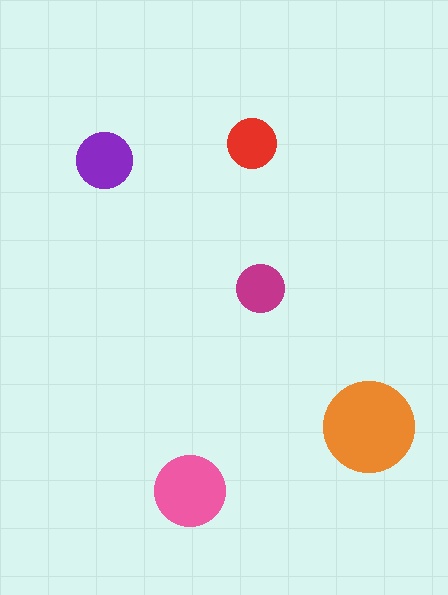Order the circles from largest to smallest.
the orange one, the pink one, the purple one, the red one, the magenta one.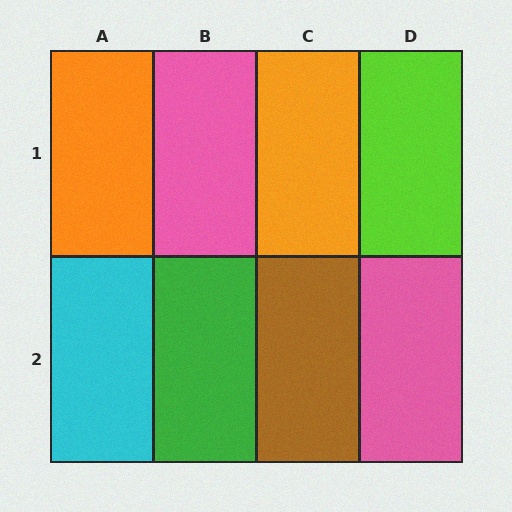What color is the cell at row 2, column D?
Pink.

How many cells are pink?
2 cells are pink.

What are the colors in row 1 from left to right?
Orange, pink, orange, lime.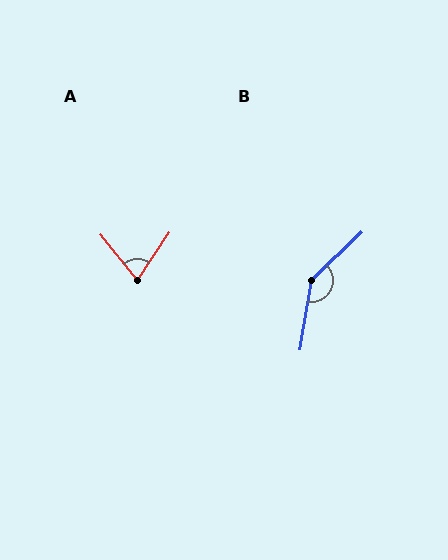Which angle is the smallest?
A, at approximately 73 degrees.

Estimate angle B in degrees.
Approximately 143 degrees.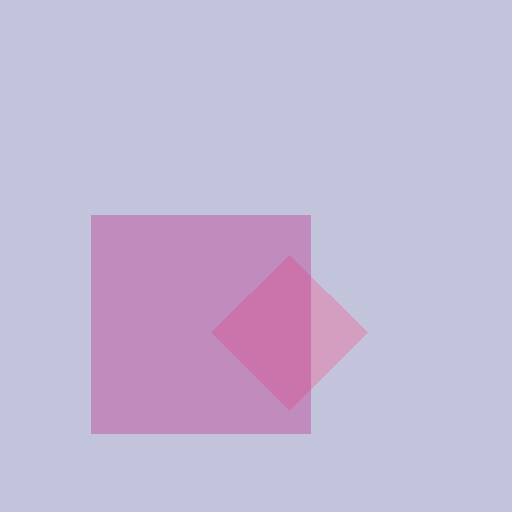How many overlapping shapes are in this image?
There are 2 overlapping shapes in the image.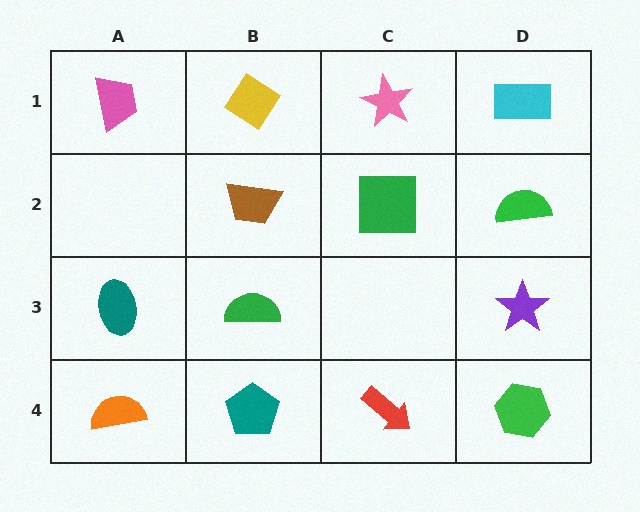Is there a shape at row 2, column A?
No, that cell is empty.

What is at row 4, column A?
An orange semicircle.